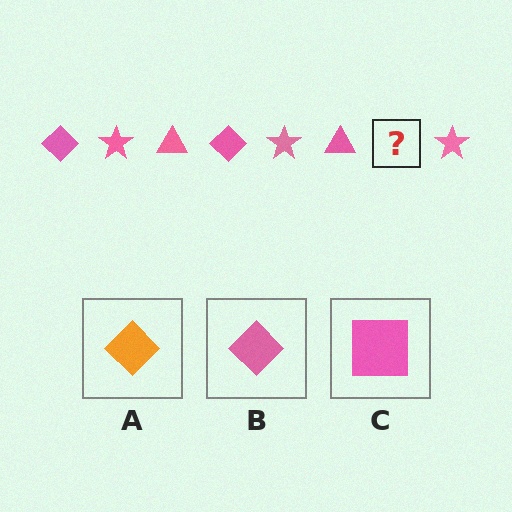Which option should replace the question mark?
Option B.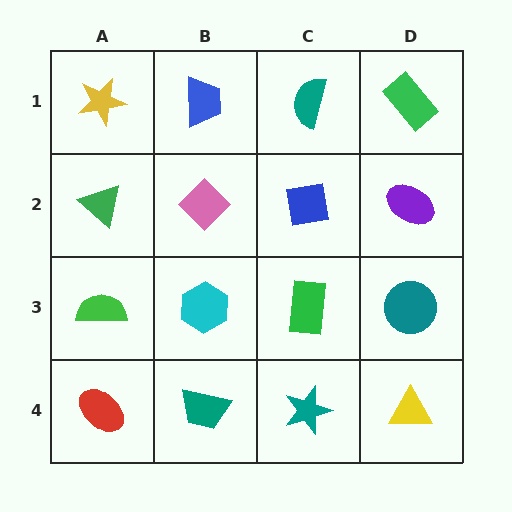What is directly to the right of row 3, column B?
A green rectangle.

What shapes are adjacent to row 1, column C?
A blue square (row 2, column C), a blue trapezoid (row 1, column B), a green rectangle (row 1, column D).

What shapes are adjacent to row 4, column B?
A cyan hexagon (row 3, column B), a red ellipse (row 4, column A), a teal star (row 4, column C).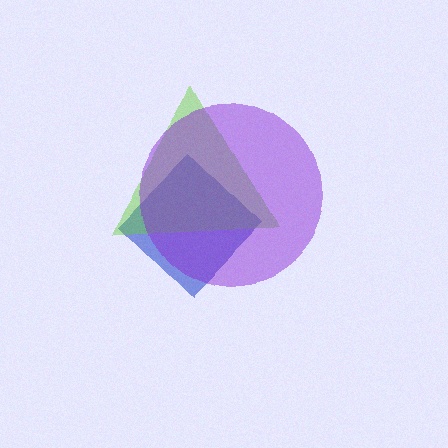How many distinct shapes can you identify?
There are 3 distinct shapes: a blue diamond, a lime triangle, a purple circle.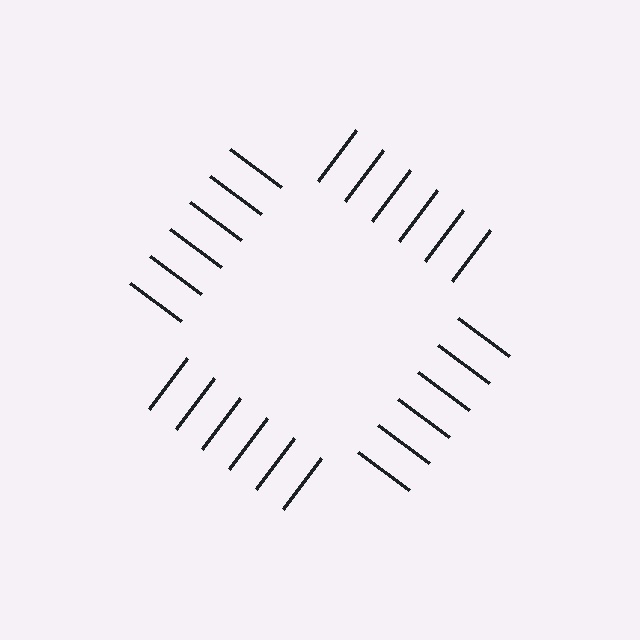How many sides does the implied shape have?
4 sides — the line-ends trace a square.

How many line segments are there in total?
24 — 6 along each of the 4 edges.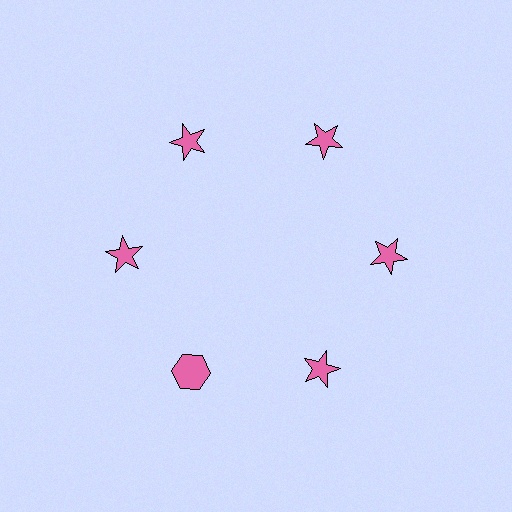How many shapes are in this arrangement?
There are 6 shapes arranged in a ring pattern.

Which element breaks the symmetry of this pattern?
The pink hexagon at roughly the 7 o'clock position breaks the symmetry. All other shapes are pink stars.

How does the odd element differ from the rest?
It has a different shape: hexagon instead of star.